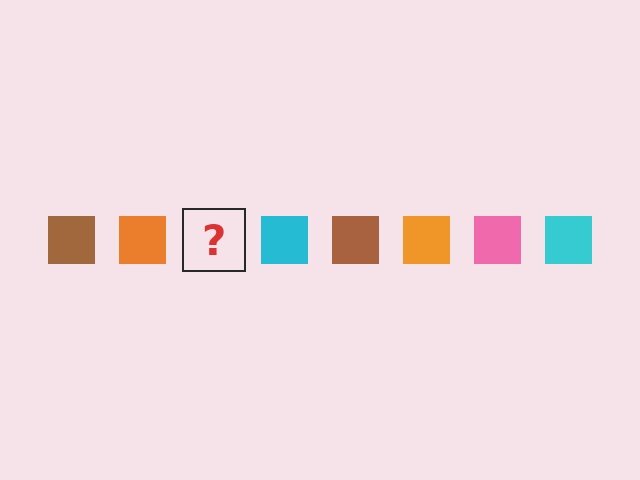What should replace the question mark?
The question mark should be replaced with a pink square.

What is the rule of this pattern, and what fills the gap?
The rule is that the pattern cycles through brown, orange, pink, cyan squares. The gap should be filled with a pink square.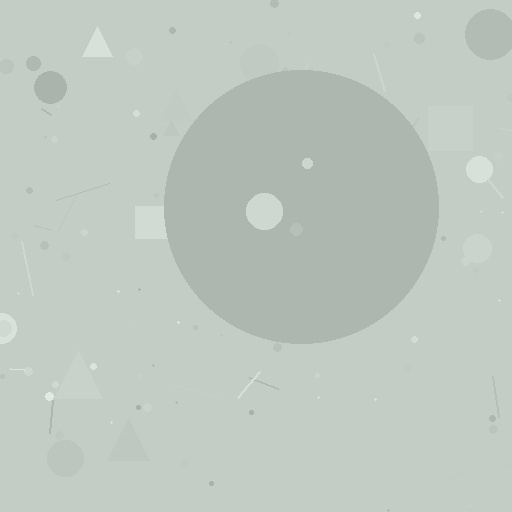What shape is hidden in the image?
A circle is hidden in the image.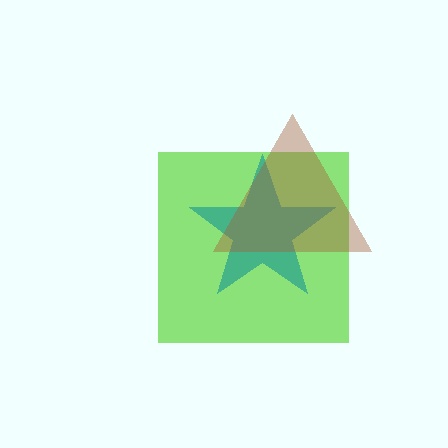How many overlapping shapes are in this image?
There are 3 overlapping shapes in the image.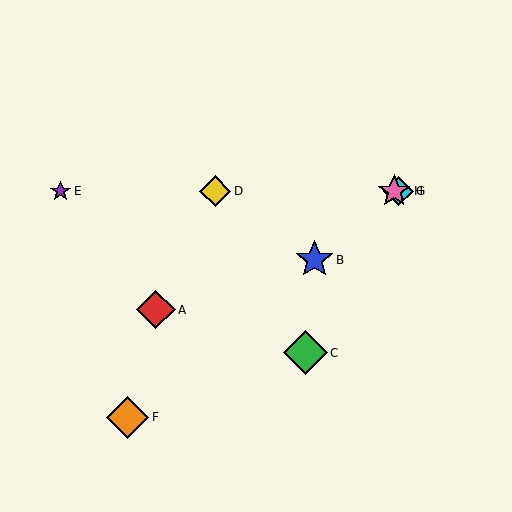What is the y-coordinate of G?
Object G is at y≈191.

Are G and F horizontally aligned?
No, G is at y≈191 and F is at y≈417.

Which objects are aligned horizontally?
Objects D, E, G, H are aligned horizontally.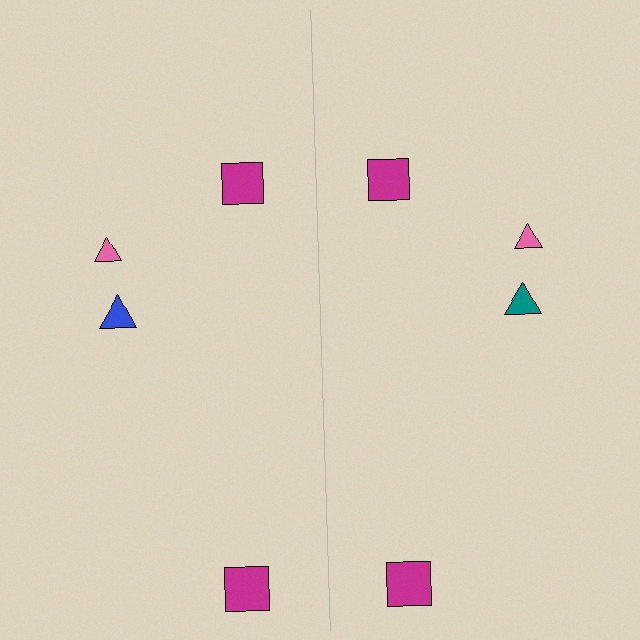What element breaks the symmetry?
The teal triangle on the right side breaks the symmetry — its mirror counterpart is blue.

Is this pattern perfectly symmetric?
No, the pattern is not perfectly symmetric. The teal triangle on the right side breaks the symmetry — its mirror counterpart is blue.